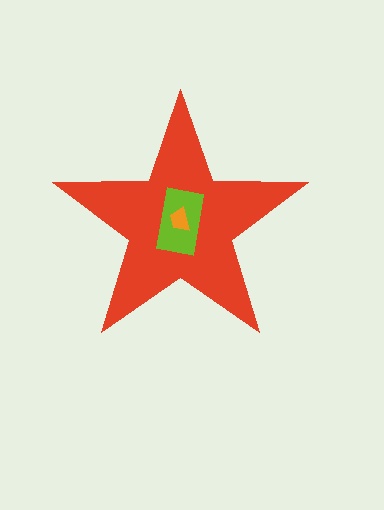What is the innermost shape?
The orange trapezoid.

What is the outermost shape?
The red star.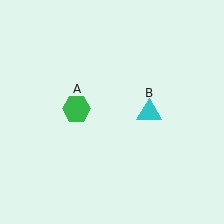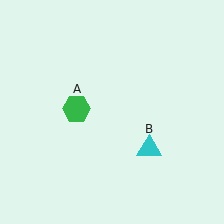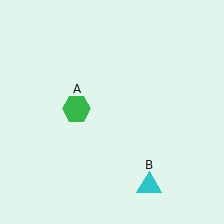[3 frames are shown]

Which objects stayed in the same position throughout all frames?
Green hexagon (object A) remained stationary.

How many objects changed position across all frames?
1 object changed position: cyan triangle (object B).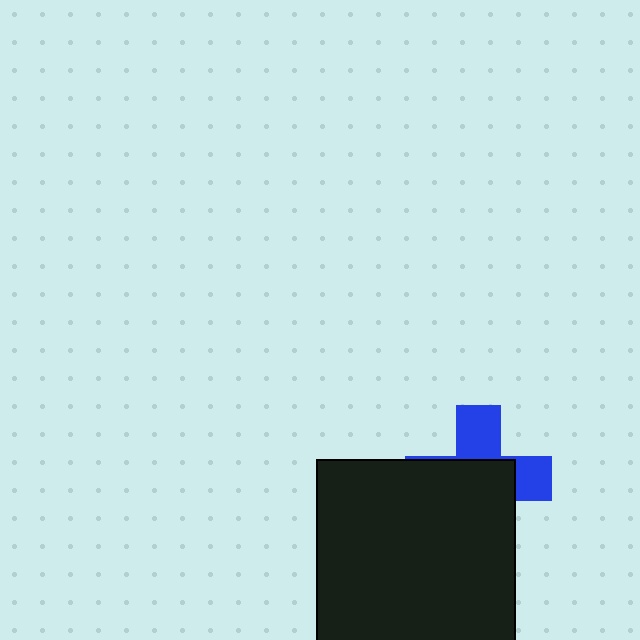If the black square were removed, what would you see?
You would see the complete blue cross.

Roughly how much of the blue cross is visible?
A small part of it is visible (roughly 39%).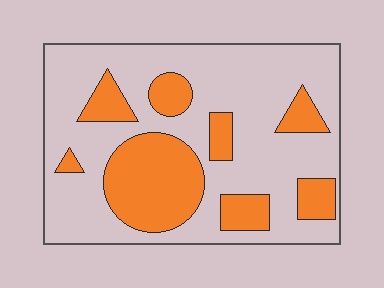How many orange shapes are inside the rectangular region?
8.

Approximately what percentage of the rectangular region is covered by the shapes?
Approximately 30%.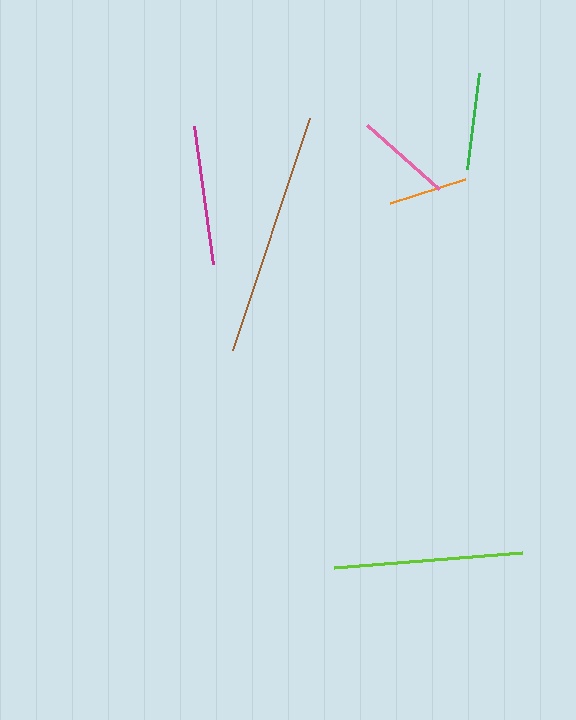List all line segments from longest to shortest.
From longest to shortest: brown, lime, magenta, green, pink, orange.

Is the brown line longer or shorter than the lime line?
The brown line is longer than the lime line.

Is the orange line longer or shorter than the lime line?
The lime line is longer than the orange line.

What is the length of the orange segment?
The orange segment is approximately 79 pixels long.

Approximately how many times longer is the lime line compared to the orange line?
The lime line is approximately 2.4 times the length of the orange line.